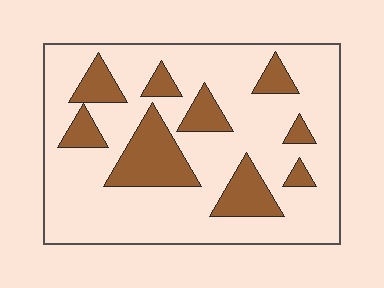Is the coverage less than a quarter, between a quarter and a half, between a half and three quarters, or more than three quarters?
Less than a quarter.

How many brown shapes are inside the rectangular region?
9.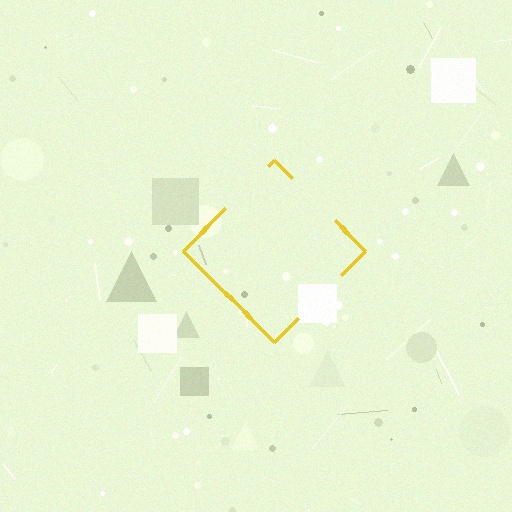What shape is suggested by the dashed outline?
The dashed outline suggests a diamond.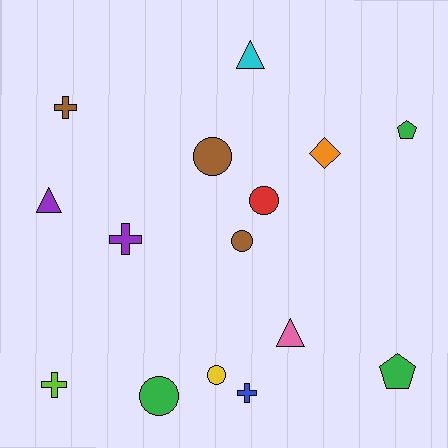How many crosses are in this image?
There are 4 crosses.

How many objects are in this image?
There are 15 objects.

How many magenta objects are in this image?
There are no magenta objects.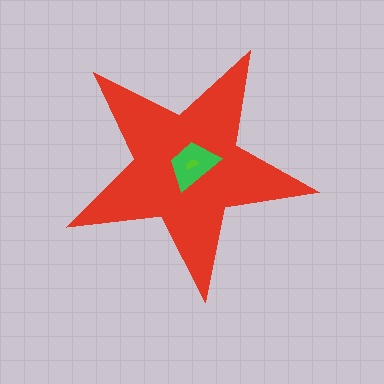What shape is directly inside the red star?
The green trapezoid.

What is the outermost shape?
The red star.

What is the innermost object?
The lime semicircle.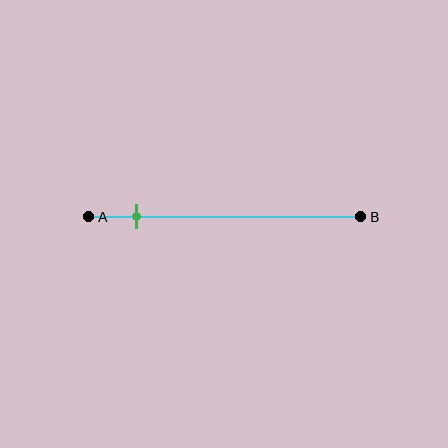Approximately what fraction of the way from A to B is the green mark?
The green mark is approximately 20% of the way from A to B.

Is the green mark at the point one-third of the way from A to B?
No, the mark is at about 20% from A, not at the 33% one-third point.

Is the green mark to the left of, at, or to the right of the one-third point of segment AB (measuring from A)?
The green mark is to the left of the one-third point of segment AB.